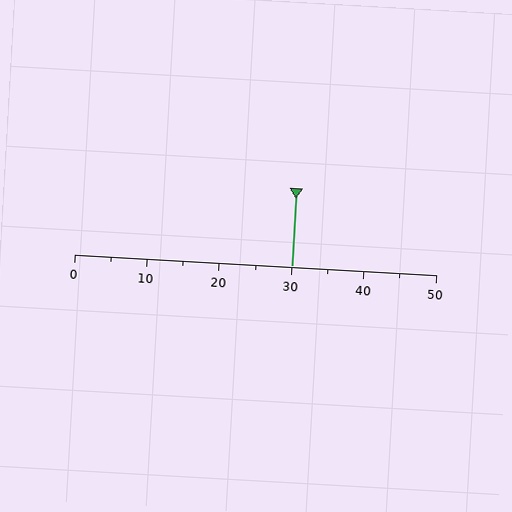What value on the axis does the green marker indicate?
The marker indicates approximately 30.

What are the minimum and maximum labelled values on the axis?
The axis runs from 0 to 50.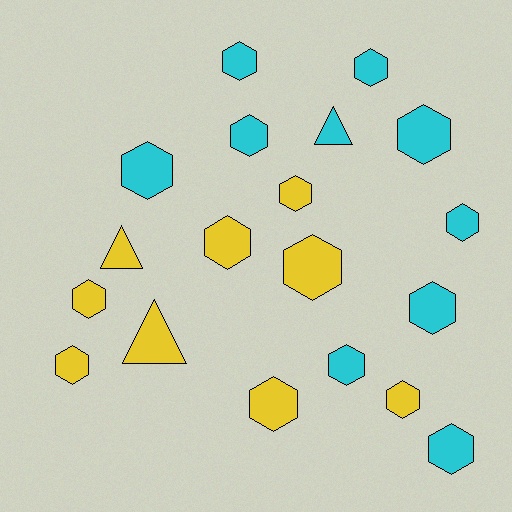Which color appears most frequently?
Cyan, with 10 objects.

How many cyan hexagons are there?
There are 9 cyan hexagons.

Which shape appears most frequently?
Hexagon, with 16 objects.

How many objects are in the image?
There are 19 objects.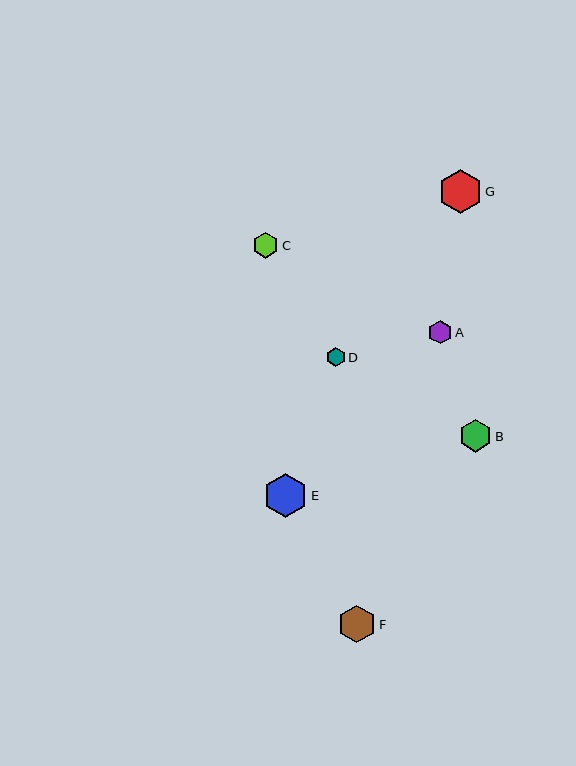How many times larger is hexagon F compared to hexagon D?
Hexagon F is approximately 2.0 times the size of hexagon D.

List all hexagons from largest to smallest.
From largest to smallest: E, G, F, B, C, A, D.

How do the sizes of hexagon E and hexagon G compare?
Hexagon E and hexagon G are approximately the same size.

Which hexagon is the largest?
Hexagon E is the largest with a size of approximately 44 pixels.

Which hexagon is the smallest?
Hexagon D is the smallest with a size of approximately 19 pixels.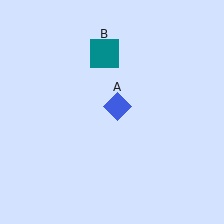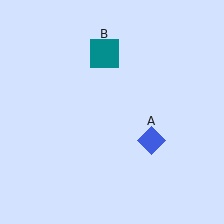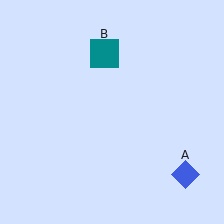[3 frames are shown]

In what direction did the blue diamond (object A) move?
The blue diamond (object A) moved down and to the right.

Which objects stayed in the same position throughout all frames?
Teal square (object B) remained stationary.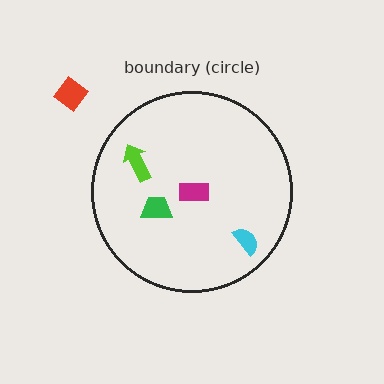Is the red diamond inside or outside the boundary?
Outside.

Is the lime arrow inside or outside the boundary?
Inside.